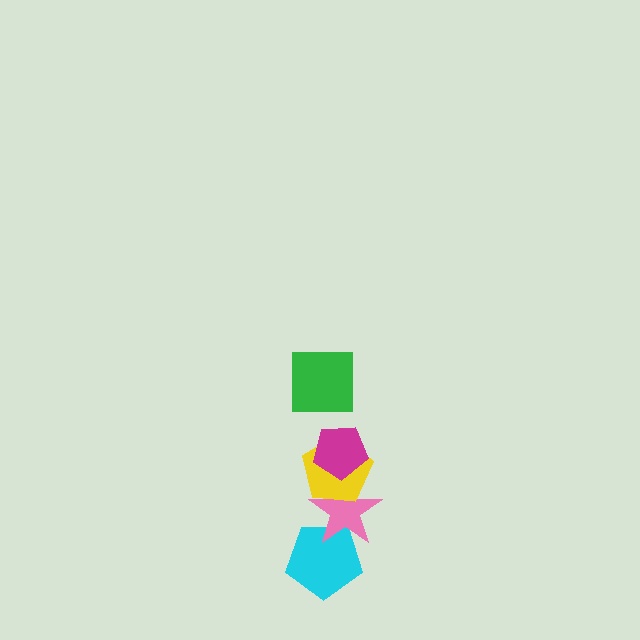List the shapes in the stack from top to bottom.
From top to bottom: the green square, the magenta pentagon, the yellow pentagon, the pink star, the cyan pentagon.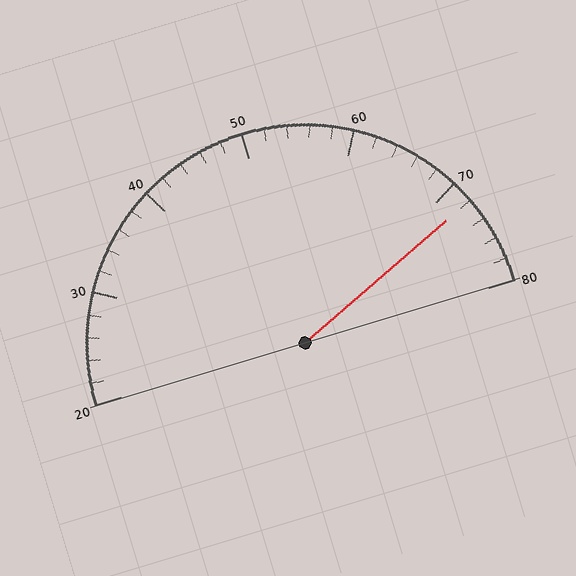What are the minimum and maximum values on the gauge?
The gauge ranges from 20 to 80.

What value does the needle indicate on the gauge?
The needle indicates approximately 72.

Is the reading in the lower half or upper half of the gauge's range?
The reading is in the upper half of the range (20 to 80).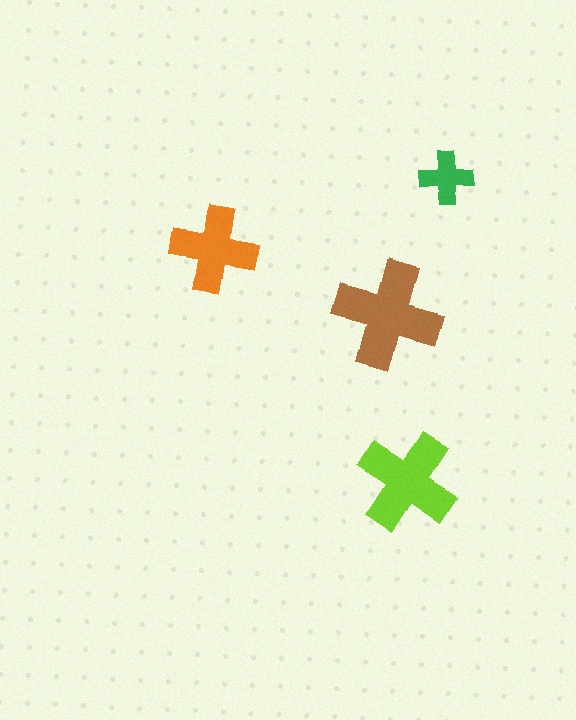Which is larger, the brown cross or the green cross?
The brown one.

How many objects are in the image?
There are 4 objects in the image.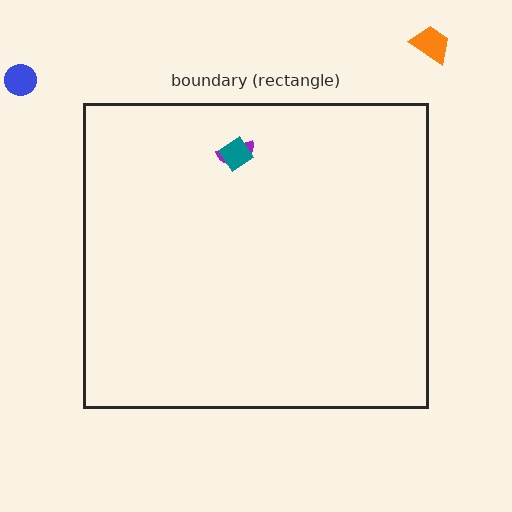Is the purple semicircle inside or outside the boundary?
Inside.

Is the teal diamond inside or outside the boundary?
Inside.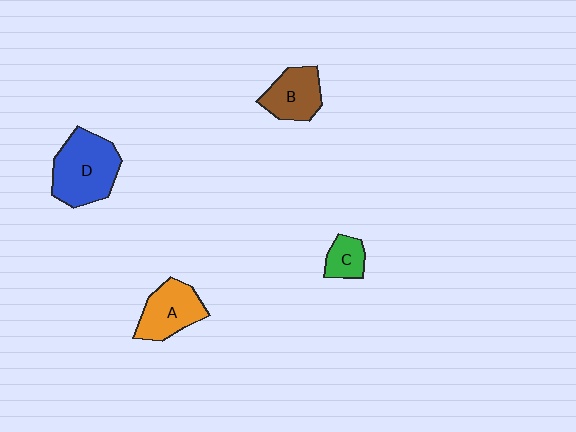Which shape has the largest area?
Shape D (blue).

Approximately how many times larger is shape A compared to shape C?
Approximately 2.0 times.